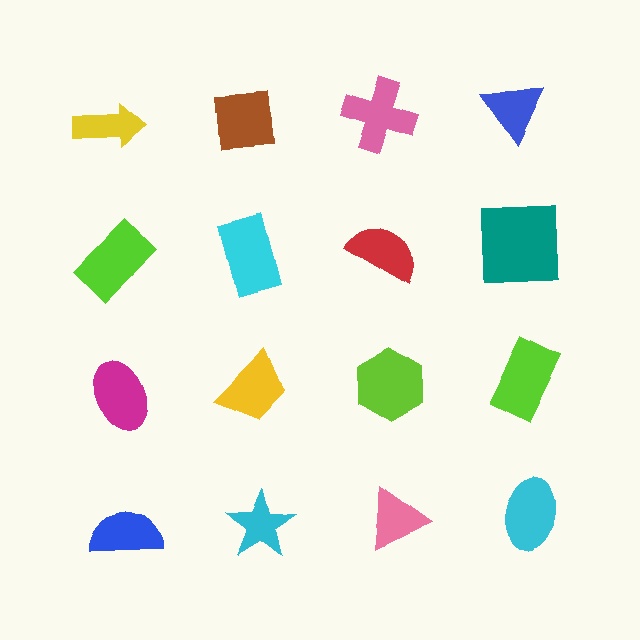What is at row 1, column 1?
A yellow arrow.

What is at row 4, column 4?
A cyan ellipse.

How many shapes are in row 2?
4 shapes.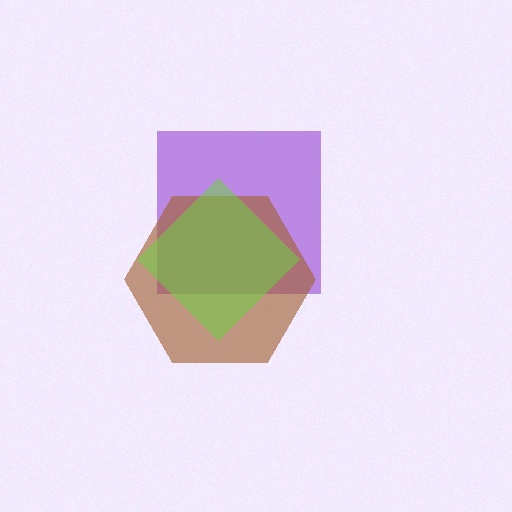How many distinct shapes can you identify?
There are 3 distinct shapes: a purple square, a brown hexagon, a lime diamond.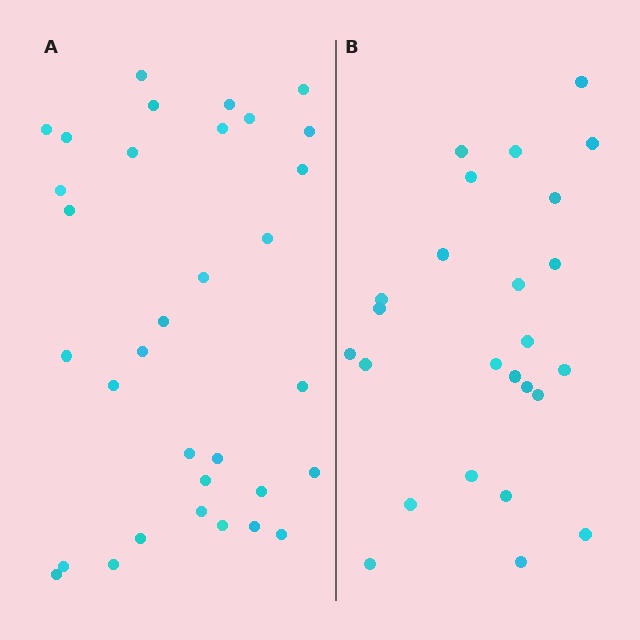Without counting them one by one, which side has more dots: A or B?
Region A (the left region) has more dots.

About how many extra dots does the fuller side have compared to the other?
Region A has roughly 8 or so more dots than region B.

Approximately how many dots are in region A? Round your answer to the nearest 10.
About 30 dots. (The exact count is 33, which rounds to 30.)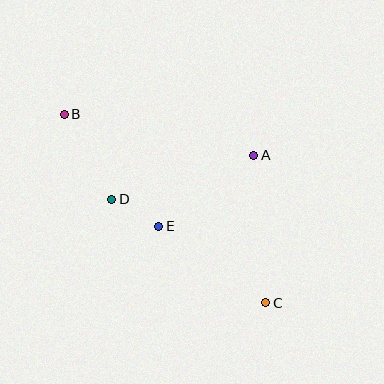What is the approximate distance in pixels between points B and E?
The distance between B and E is approximately 146 pixels.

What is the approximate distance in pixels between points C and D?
The distance between C and D is approximately 185 pixels.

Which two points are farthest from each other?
Points B and C are farthest from each other.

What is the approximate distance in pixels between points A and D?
The distance between A and D is approximately 149 pixels.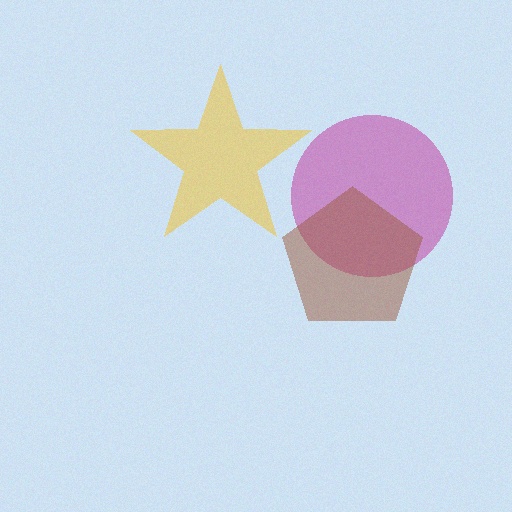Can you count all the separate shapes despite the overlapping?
Yes, there are 3 separate shapes.